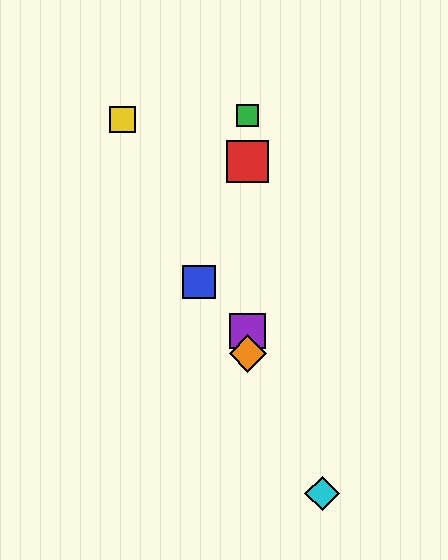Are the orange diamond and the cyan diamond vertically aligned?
No, the orange diamond is at x≈248 and the cyan diamond is at x≈322.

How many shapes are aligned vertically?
4 shapes (the red square, the green square, the purple square, the orange diamond) are aligned vertically.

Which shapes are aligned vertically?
The red square, the green square, the purple square, the orange diamond are aligned vertically.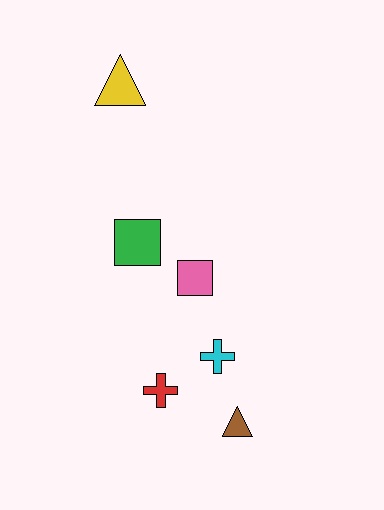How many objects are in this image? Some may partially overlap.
There are 6 objects.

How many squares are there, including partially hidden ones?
There are 2 squares.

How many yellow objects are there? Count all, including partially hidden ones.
There is 1 yellow object.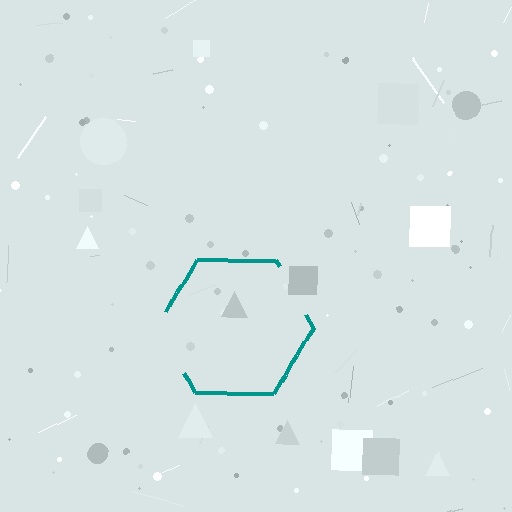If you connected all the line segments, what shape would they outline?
They would outline a hexagon.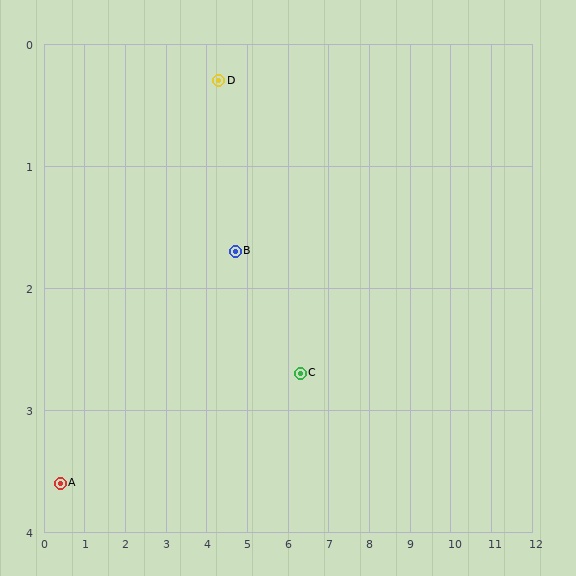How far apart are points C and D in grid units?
Points C and D are about 3.1 grid units apart.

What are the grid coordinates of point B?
Point B is at approximately (4.7, 1.7).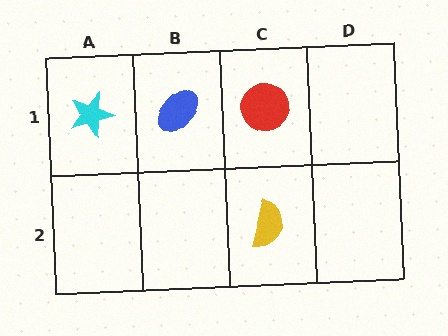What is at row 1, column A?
A cyan star.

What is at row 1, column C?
A red circle.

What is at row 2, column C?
A yellow semicircle.